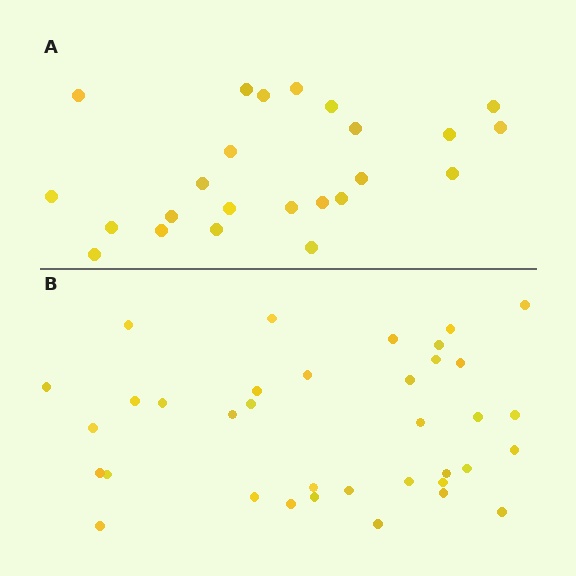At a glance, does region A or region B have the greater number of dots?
Region B (the bottom region) has more dots.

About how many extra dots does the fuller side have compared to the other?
Region B has roughly 12 or so more dots than region A.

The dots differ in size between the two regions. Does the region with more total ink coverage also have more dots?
No. Region A has more total ink coverage because its dots are larger, but region B actually contains more individual dots. Total area can be misleading — the number of items is what matters here.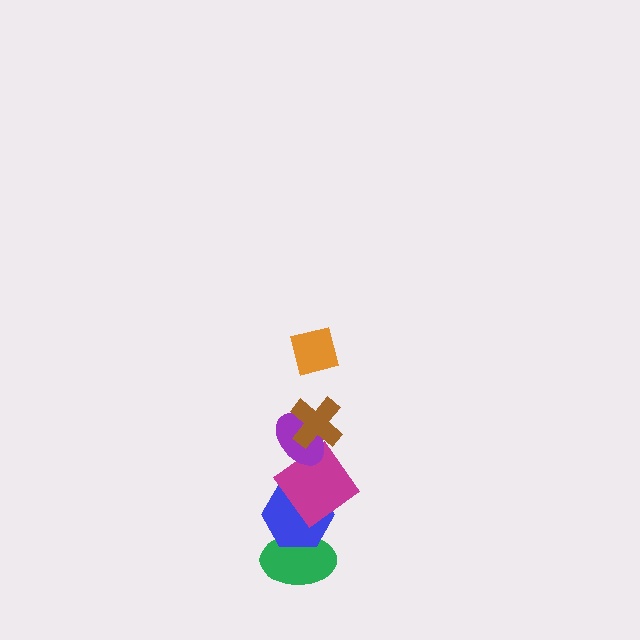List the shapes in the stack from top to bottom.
From top to bottom: the orange square, the brown cross, the purple ellipse, the magenta diamond, the blue hexagon, the green ellipse.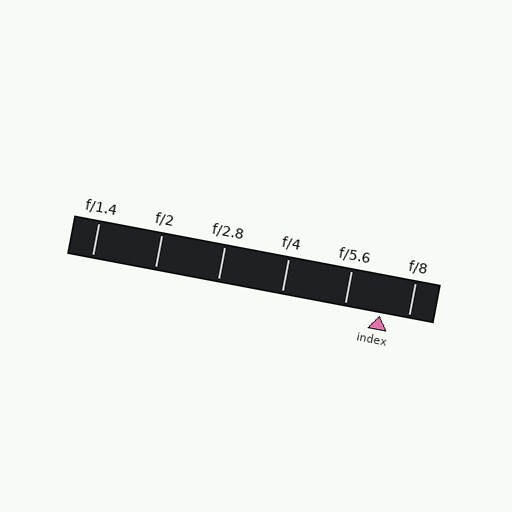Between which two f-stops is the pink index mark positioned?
The index mark is between f/5.6 and f/8.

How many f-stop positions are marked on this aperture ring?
There are 6 f-stop positions marked.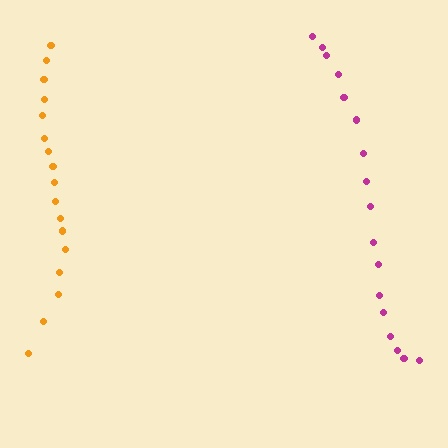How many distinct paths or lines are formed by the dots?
There are 2 distinct paths.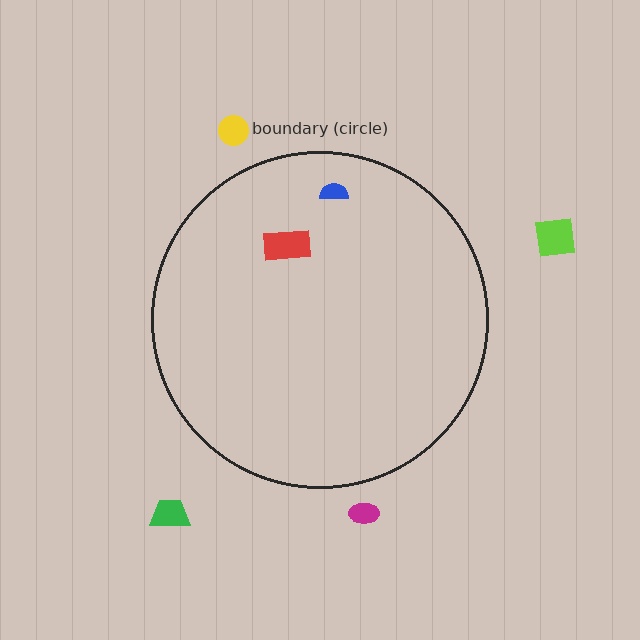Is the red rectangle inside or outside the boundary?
Inside.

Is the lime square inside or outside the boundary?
Outside.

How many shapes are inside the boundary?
2 inside, 4 outside.